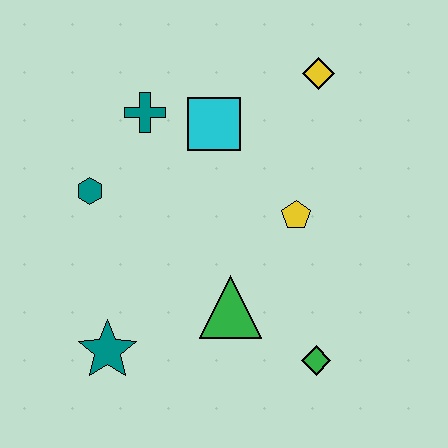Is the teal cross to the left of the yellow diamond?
Yes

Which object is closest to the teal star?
The green triangle is closest to the teal star.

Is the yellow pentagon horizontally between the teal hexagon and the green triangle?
No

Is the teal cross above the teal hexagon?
Yes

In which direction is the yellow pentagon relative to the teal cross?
The yellow pentagon is to the right of the teal cross.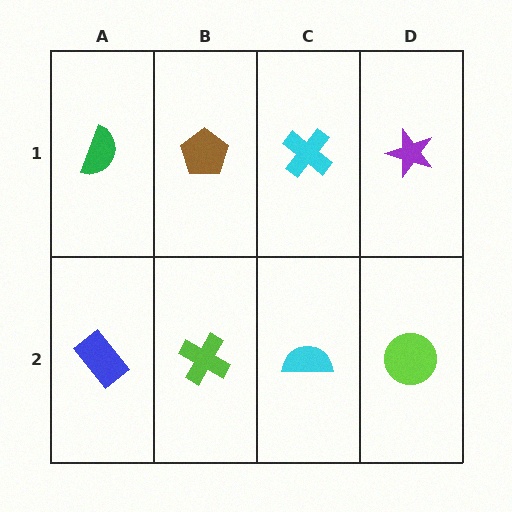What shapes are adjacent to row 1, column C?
A cyan semicircle (row 2, column C), a brown pentagon (row 1, column B), a purple star (row 1, column D).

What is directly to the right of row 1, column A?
A brown pentagon.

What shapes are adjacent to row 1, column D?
A lime circle (row 2, column D), a cyan cross (row 1, column C).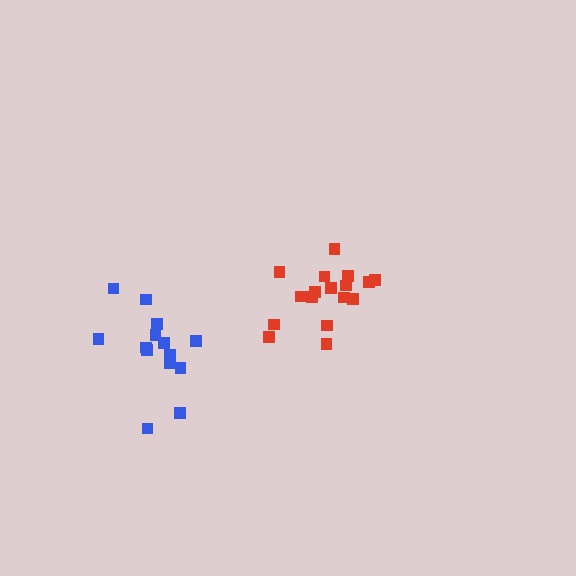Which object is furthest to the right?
The red cluster is rightmost.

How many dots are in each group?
Group 1: 14 dots, Group 2: 17 dots (31 total).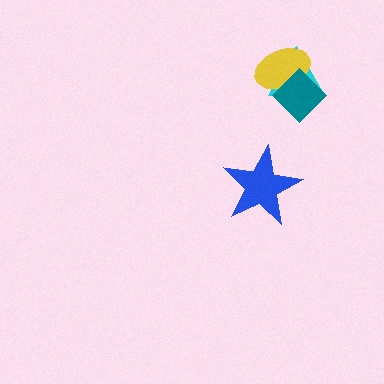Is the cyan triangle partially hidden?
Yes, it is partially covered by another shape.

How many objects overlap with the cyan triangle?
2 objects overlap with the cyan triangle.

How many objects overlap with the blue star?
0 objects overlap with the blue star.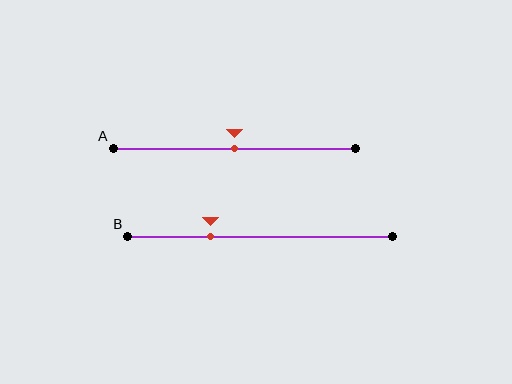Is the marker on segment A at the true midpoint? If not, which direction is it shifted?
Yes, the marker on segment A is at the true midpoint.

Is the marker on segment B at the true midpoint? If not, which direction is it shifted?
No, the marker on segment B is shifted to the left by about 19% of the segment length.